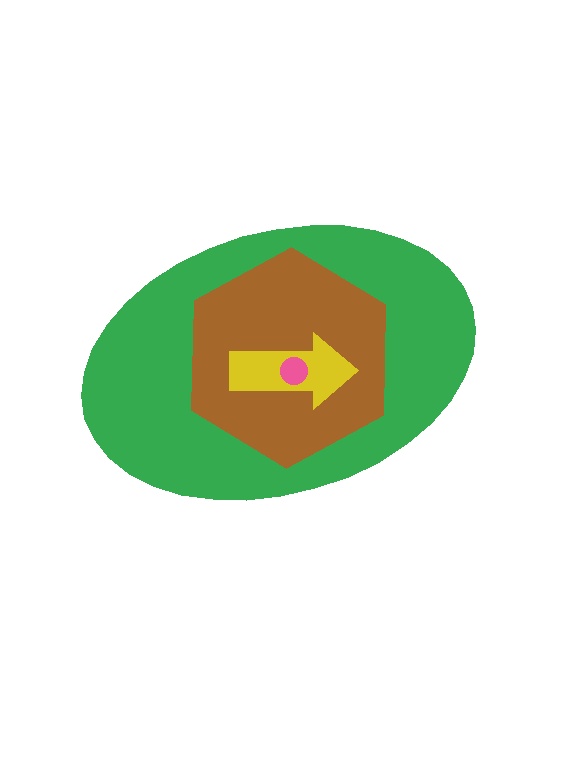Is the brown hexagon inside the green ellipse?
Yes.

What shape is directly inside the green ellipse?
The brown hexagon.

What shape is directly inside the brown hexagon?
The yellow arrow.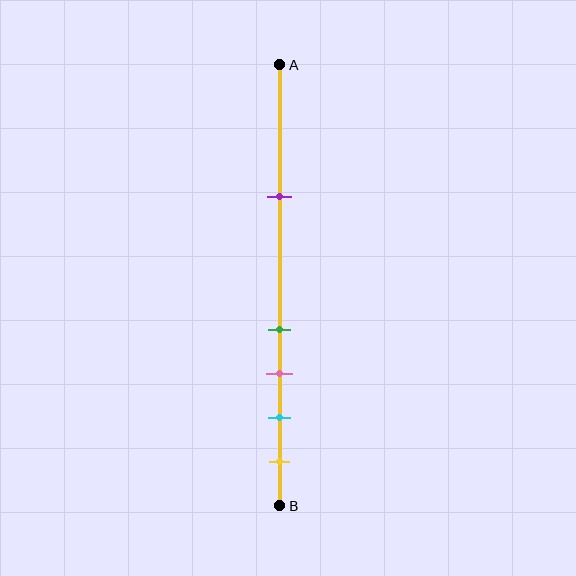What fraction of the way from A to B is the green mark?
The green mark is approximately 60% (0.6) of the way from A to B.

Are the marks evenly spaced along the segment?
No, the marks are not evenly spaced.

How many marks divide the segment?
There are 5 marks dividing the segment.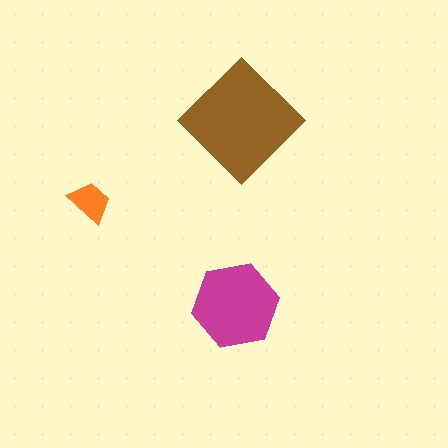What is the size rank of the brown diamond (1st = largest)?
1st.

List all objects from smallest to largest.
The orange trapezoid, the magenta hexagon, the brown diamond.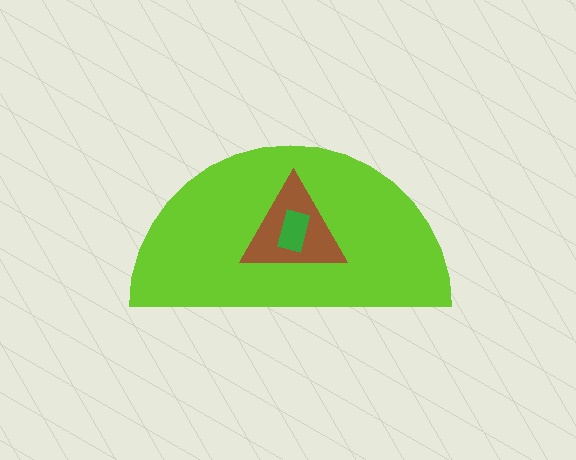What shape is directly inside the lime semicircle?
The brown triangle.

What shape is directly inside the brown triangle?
The green rectangle.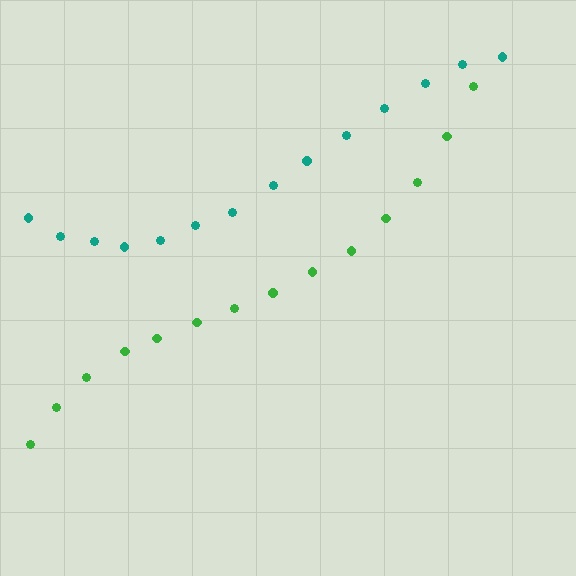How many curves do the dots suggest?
There are 2 distinct paths.